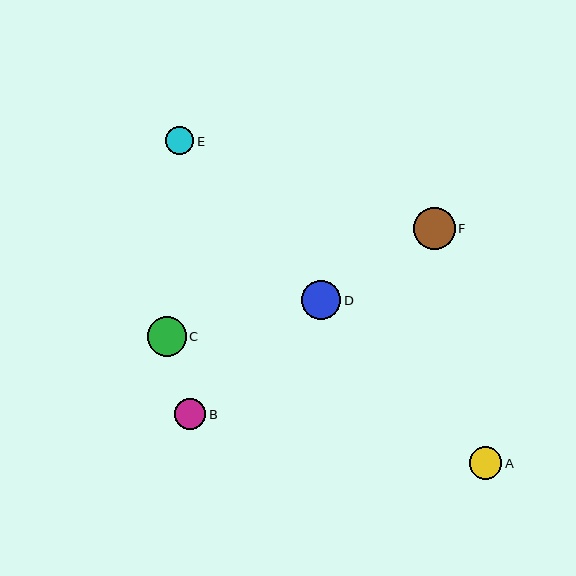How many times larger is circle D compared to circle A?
Circle D is approximately 1.2 times the size of circle A.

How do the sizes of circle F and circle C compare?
Circle F and circle C are approximately the same size.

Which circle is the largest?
Circle F is the largest with a size of approximately 42 pixels.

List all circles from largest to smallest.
From largest to smallest: F, C, D, A, B, E.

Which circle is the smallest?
Circle E is the smallest with a size of approximately 28 pixels.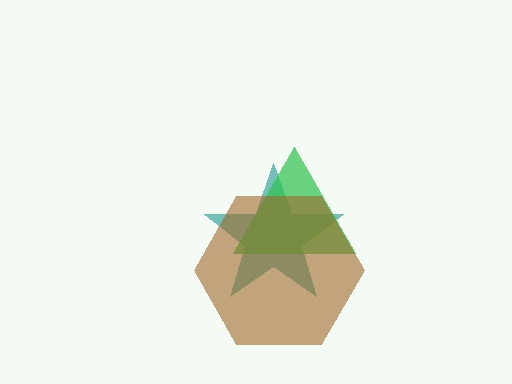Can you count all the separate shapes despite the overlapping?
Yes, there are 3 separate shapes.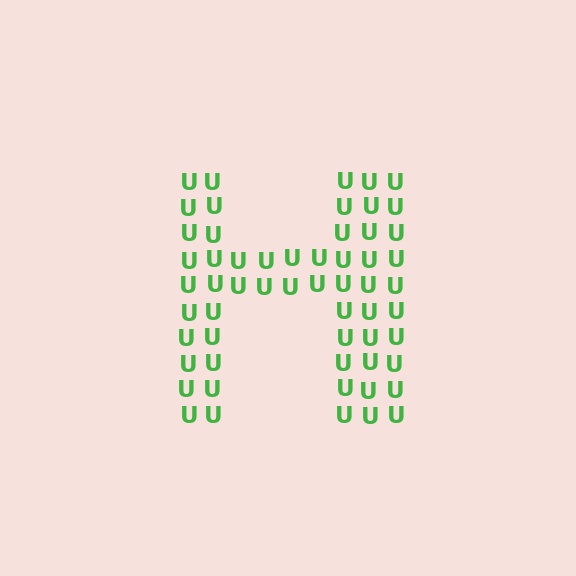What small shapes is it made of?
It is made of small letter U's.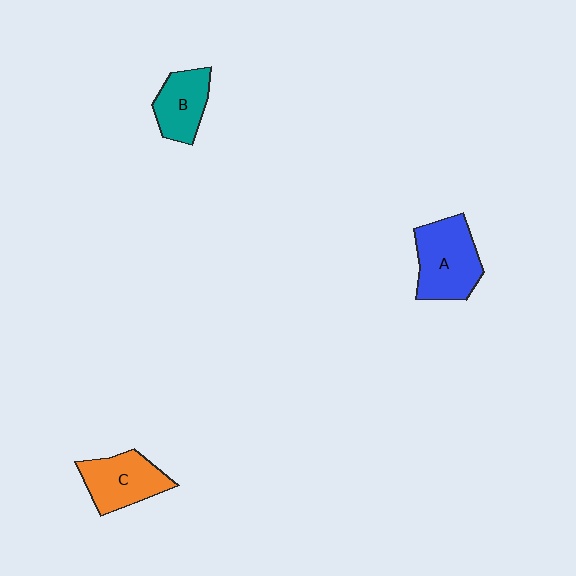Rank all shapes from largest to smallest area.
From largest to smallest: A (blue), C (orange), B (teal).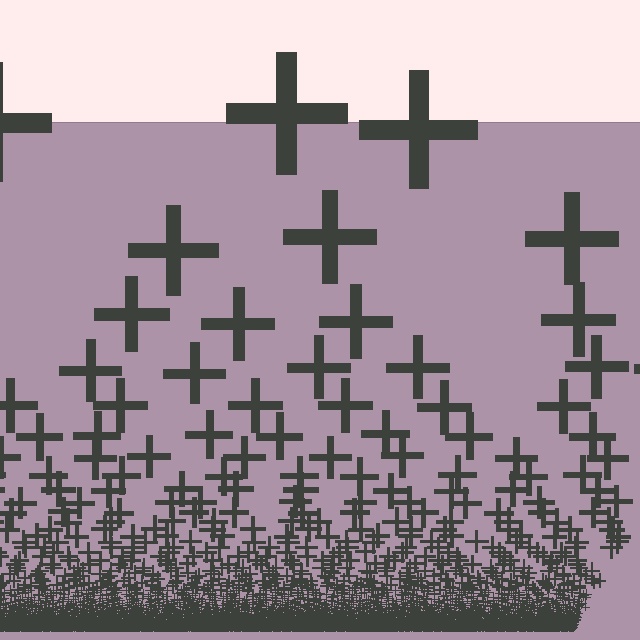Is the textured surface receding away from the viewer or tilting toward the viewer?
The surface appears to tilt toward the viewer. Texture elements get larger and sparser toward the top.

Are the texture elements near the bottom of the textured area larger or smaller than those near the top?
Smaller. The gradient is inverted — elements near the bottom are smaller and denser.